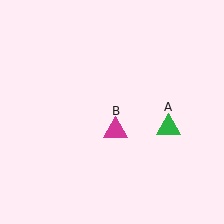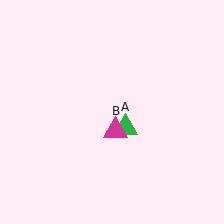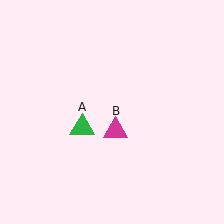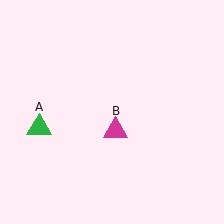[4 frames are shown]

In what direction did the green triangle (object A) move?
The green triangle (object A) moved left.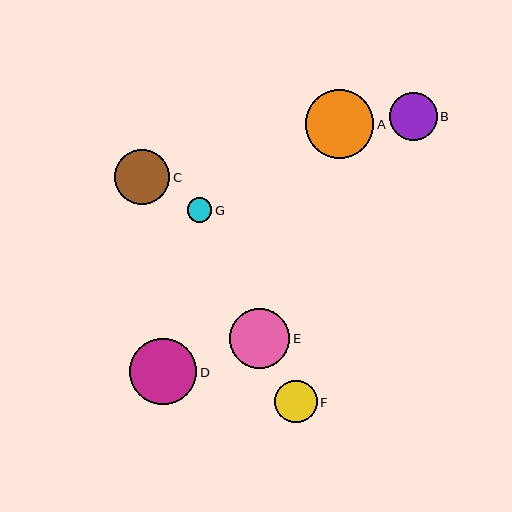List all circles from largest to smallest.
From largest to smallest: A, D, E, C, B, F, G.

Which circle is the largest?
Circle A is the largest with a size of approximately 68 pixels.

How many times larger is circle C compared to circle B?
Circle C is approximately 1.1 times the size of circle B.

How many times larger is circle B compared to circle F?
Circle B is approximately 1.1 times the size of circle F.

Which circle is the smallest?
Circle G is the smallest with a size of approximately 25 pixels.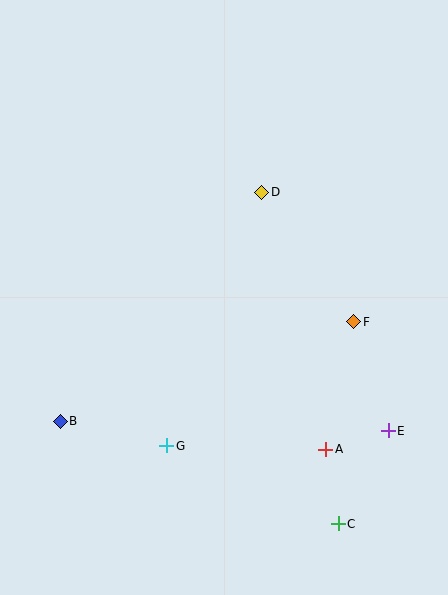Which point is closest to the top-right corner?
Point D is closest to the top-right corner.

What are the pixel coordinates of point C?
Point C is at (338, 524).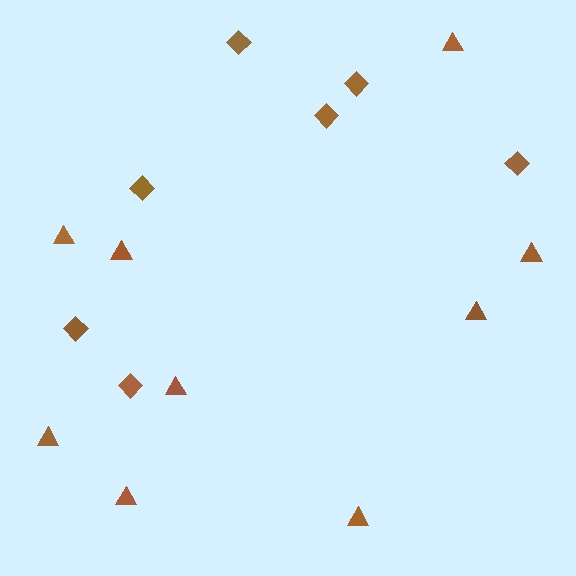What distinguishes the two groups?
There are 2 groups: one group of triangles (9) and one group of diamonds (7).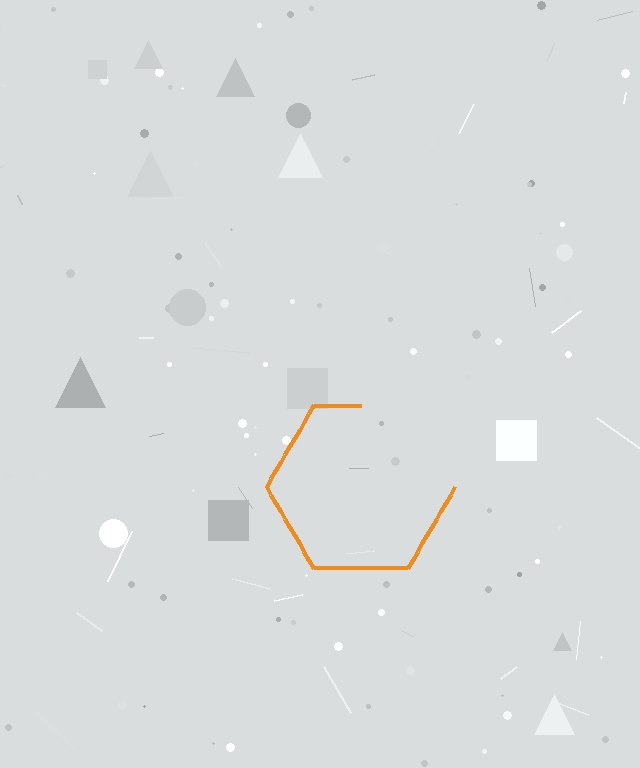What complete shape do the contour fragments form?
The contour fragments form a hexagon.